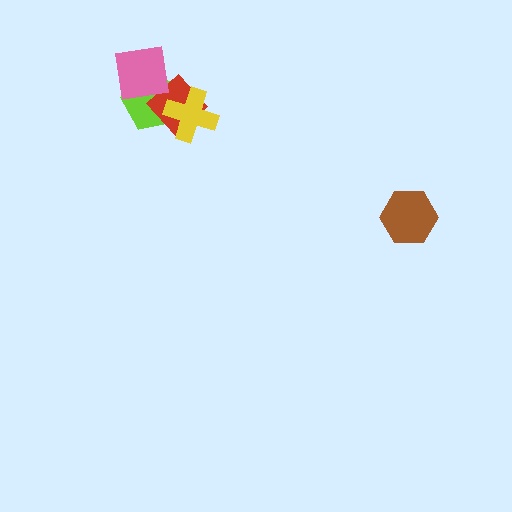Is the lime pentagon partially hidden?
Yes, it is partially covered by another shape.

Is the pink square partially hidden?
No, no other shape covers it.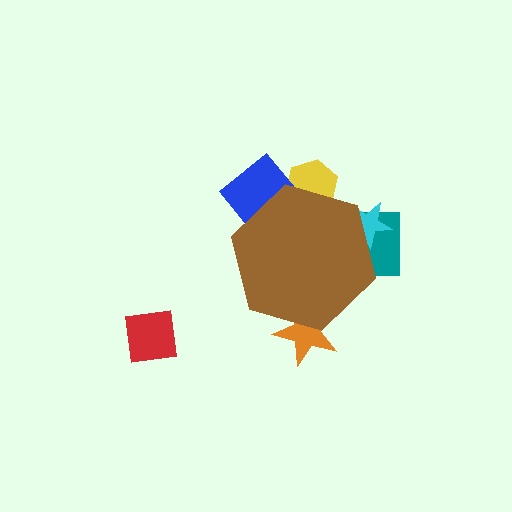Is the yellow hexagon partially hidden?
Yes, the yellow hexagon is partially hidden behind the brown hexagon.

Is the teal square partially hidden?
Yes, the teal square is partially hidden behind the brown hexagon.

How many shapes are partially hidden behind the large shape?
5 shapes are partially hidden.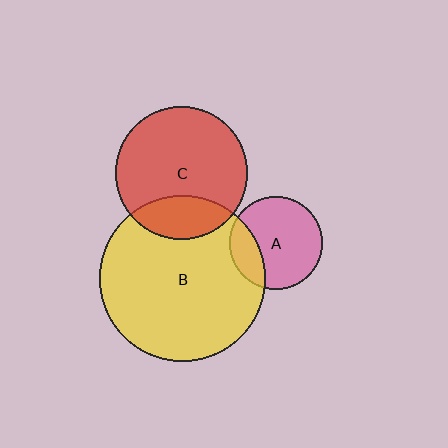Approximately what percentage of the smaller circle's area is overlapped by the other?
Approximately 25%.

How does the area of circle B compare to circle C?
Approximately 1.6 times.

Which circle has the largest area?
Circle B (yellow).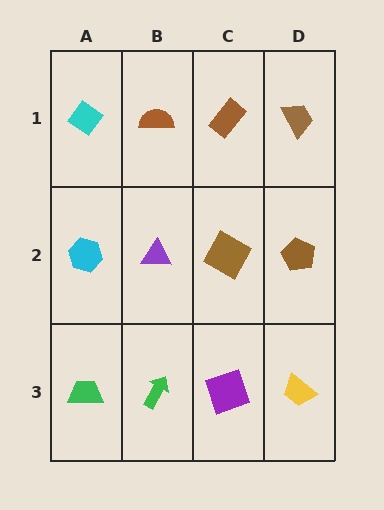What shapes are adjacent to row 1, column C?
A brown square (row 2, column C), a brown semicircle (row 1, column B), a brown trapezoid (row 1, column D).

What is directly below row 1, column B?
A purple triangle.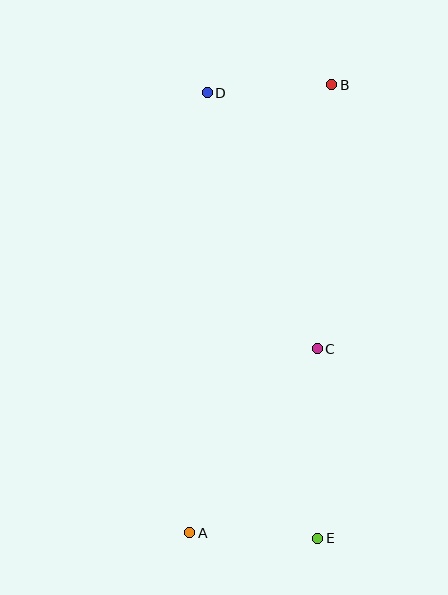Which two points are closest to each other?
Points B and D are closest to each other.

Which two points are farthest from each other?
Points A and B are farthest from each other.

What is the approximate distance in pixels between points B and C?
The distance between B and C is approximately 264 pixels.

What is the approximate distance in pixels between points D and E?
The distance between D and E is approximately 459 pixels.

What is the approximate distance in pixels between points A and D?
The distance between A and D is approximately 440 pixels.